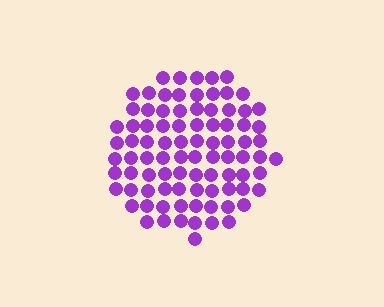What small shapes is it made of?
It is made of small circles.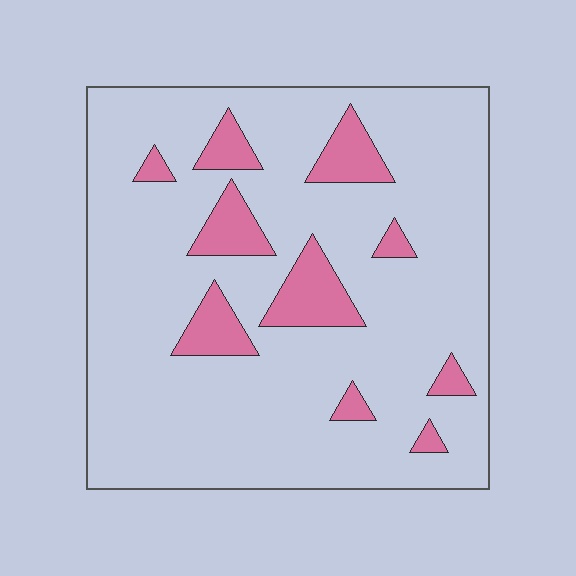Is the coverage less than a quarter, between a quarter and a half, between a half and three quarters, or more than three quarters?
Less than a quarter.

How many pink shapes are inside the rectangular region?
10.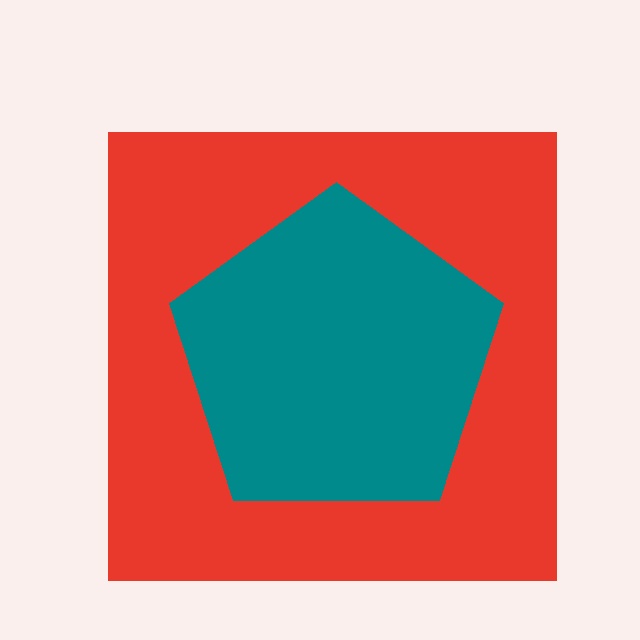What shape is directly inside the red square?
The teal pentagon.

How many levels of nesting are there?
2.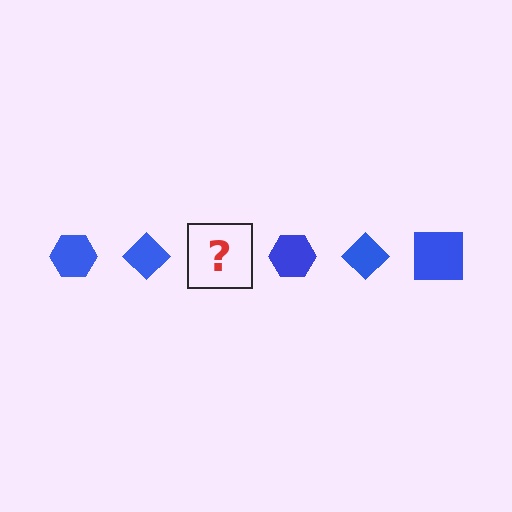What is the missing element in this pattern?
The missing element is a blue square.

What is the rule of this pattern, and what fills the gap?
The rule is that the pattern cycles through hexagon, diamond, square shapes in blue. The gap should be filled with a blue square.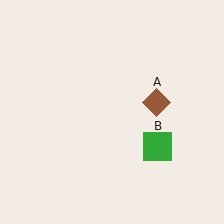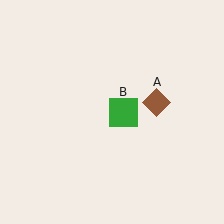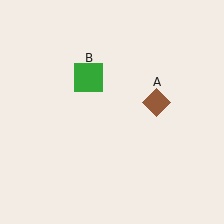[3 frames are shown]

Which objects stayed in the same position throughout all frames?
Brown diamond (object A) remained stationary.